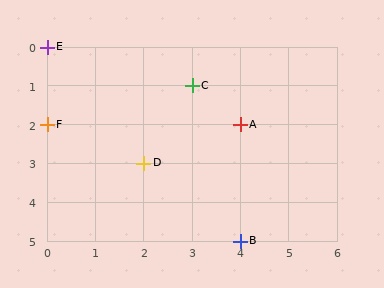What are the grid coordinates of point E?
Point E is at grid coordinates (0, 0).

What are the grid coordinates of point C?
Point C is at grid coordinates (3, 1).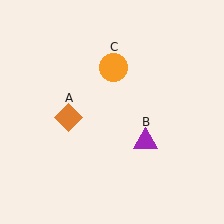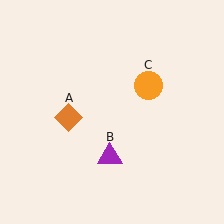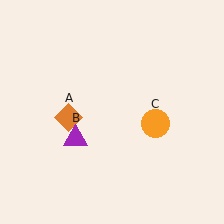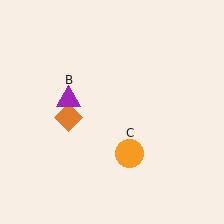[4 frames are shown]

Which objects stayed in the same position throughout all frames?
Orange diamond (object A) remained stationary.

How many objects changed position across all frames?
2 objects changed position: purple triangle (object B), orange circle (object C).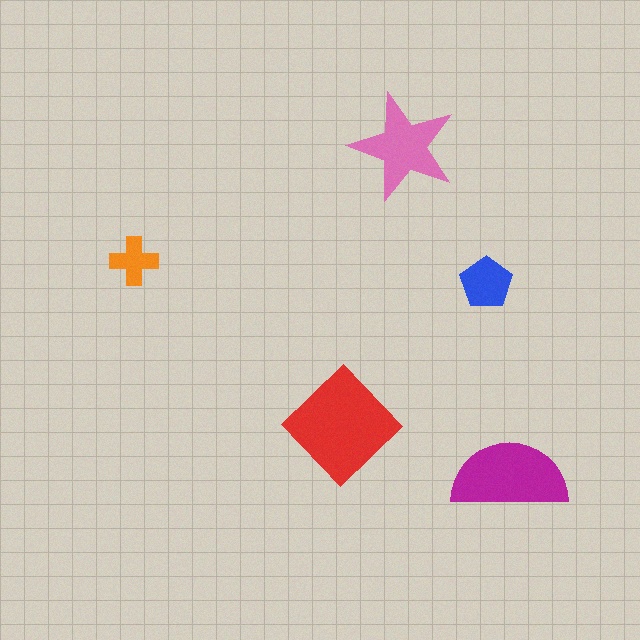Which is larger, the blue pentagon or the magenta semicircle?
The magenta semicircle.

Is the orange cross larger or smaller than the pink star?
Smaller.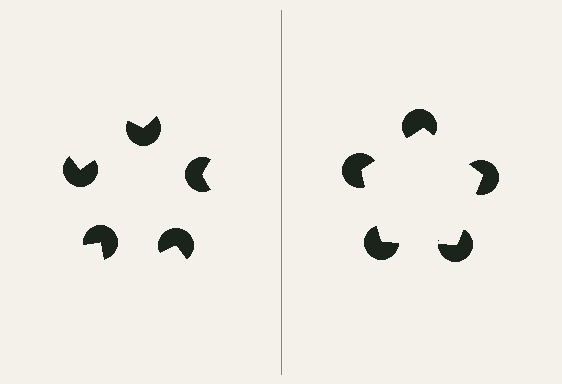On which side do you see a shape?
An illusory pentagon appears on the right side. On the left side the wedge cuts are rotated, so no coherent shape forms.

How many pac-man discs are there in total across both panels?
10 — 5 on each side.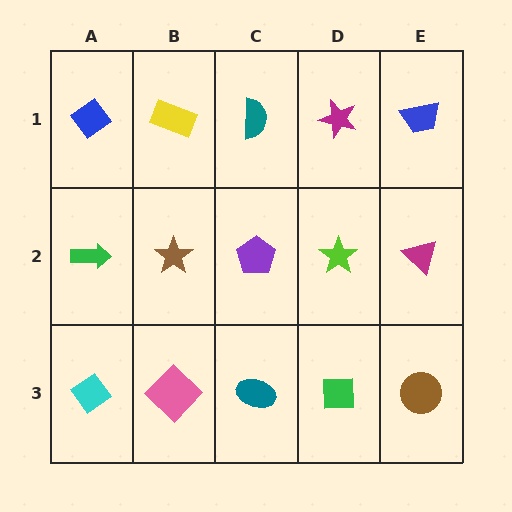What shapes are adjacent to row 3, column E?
A magenta triangle (row 2, column E), a green square (row 3, column D).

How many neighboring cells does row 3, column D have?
3.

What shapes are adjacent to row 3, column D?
A lime star (row 2, column D), a teal ellipse (row 3, column C), a brown circle (row 3, column E).